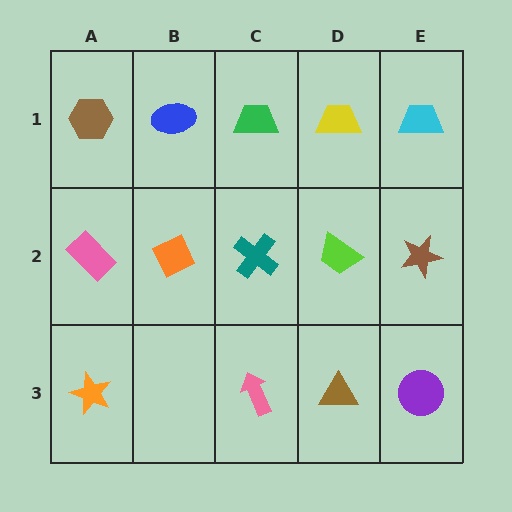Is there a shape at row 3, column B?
No, that cell is empty.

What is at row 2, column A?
A pink rectangle.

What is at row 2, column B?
An orange diamond.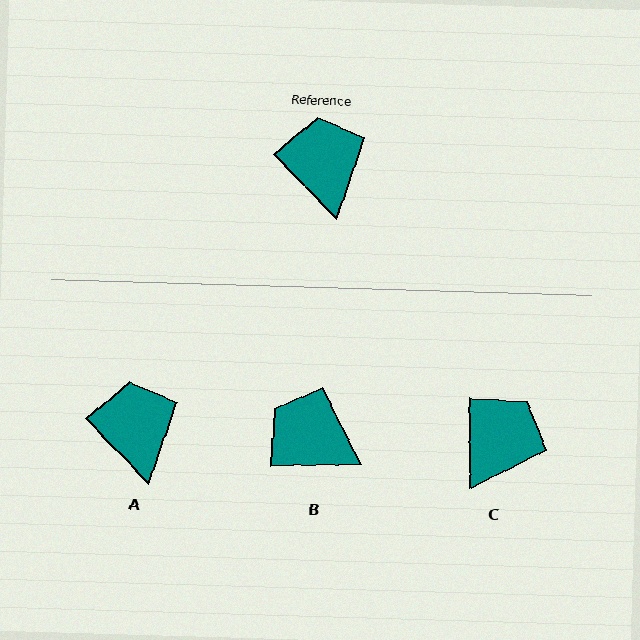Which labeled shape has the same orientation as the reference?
A.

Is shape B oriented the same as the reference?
No, it is off by about 46 degrees.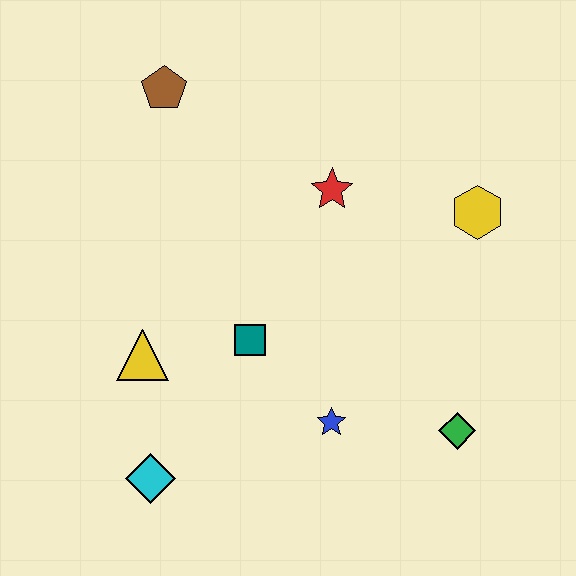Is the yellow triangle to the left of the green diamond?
Yes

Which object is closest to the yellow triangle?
The teal square is closest to the yellow triangle.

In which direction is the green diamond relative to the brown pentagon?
The green diamond is below the brown pentagon.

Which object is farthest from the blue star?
The brown pentagon is farthest from the blue star.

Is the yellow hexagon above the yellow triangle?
Yes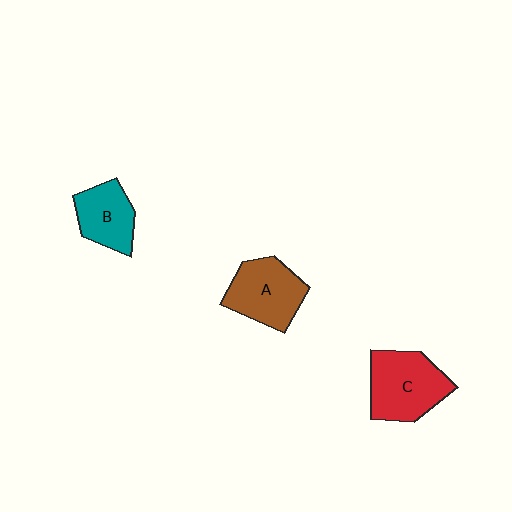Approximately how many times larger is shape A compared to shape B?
Approximately 1.3 times.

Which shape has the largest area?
Shape C (red).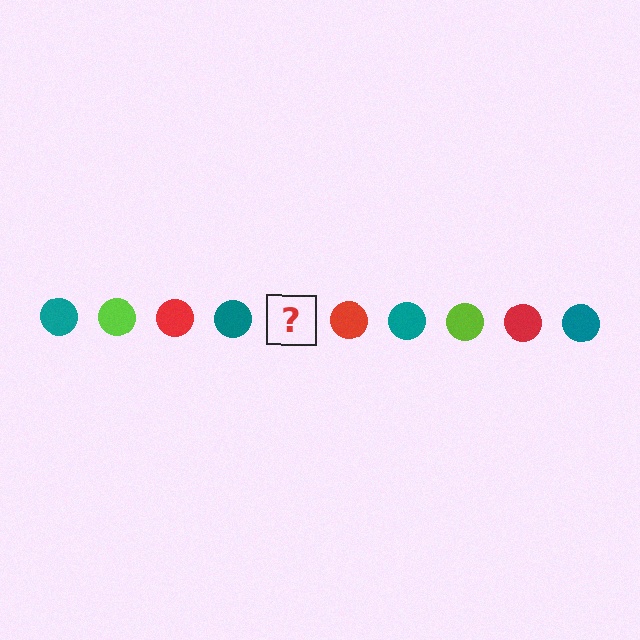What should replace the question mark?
The question mark should be replaced with a lime circle.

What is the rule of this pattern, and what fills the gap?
The rule is that the pattern cycles through teal, lime, red circles. The gap should be filled with a lime circle.